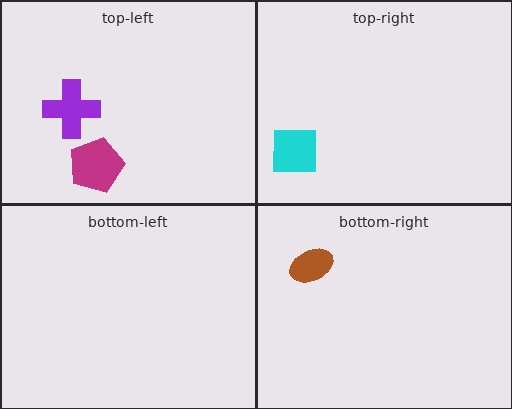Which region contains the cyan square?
The top-right region.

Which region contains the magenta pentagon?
The top-left region.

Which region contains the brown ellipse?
The bottom-right region.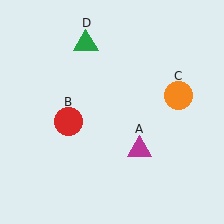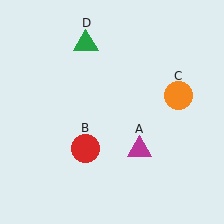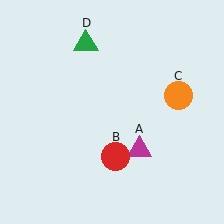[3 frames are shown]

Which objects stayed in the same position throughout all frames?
Magenta triangle (object A) and orange circle (object C) and green triangle (object D) remained stationary.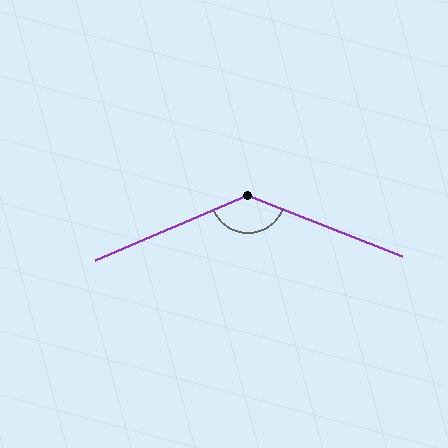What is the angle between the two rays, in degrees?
Approximately 136 degrees.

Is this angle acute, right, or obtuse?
It is obtuse.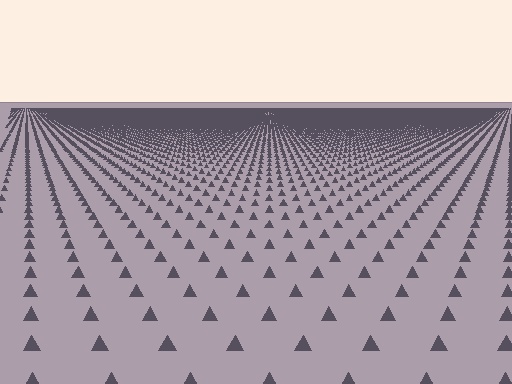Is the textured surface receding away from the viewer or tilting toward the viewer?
The surface is receding away from the viewer. Texture elements get smaller and denser toward the top.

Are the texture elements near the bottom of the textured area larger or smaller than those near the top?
Larger. Near the bottom, elements are closer to the viewer and appear at a bigger on-screen size.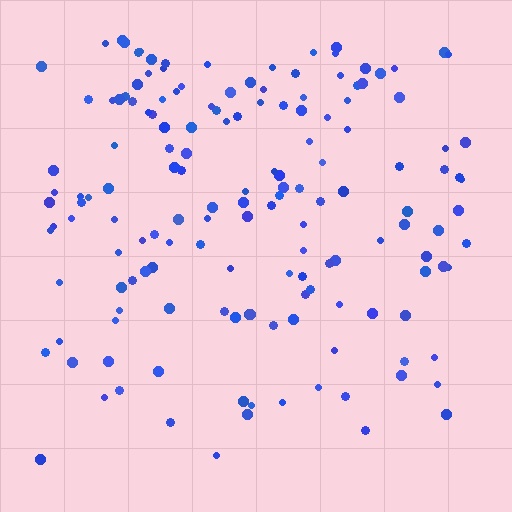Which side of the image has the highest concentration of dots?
The top.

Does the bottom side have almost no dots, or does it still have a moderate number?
Still a moderate number, just noticeably fewer than the top.